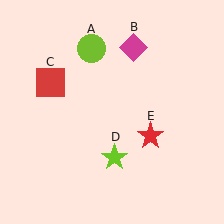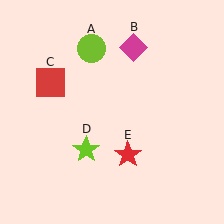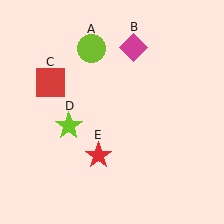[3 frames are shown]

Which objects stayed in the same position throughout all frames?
Lime circle (object A) and magenta diamond (object B) and red square (object C) remained stationary.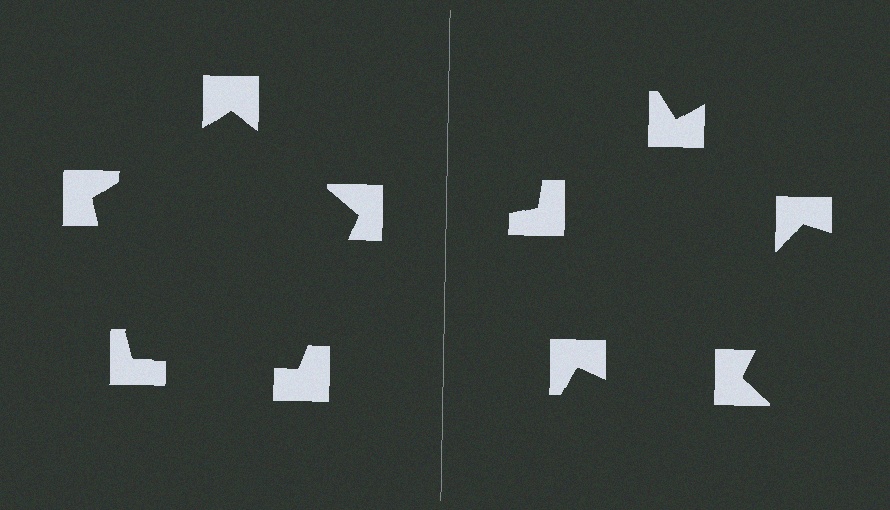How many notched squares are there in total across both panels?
10 — 5 on each side.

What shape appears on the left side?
An illusory pentagon.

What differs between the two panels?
The notched squares are positioned identically on both sides; only the wedge orientations differ. On the left they align to a pentagon; on the right they are misaligned.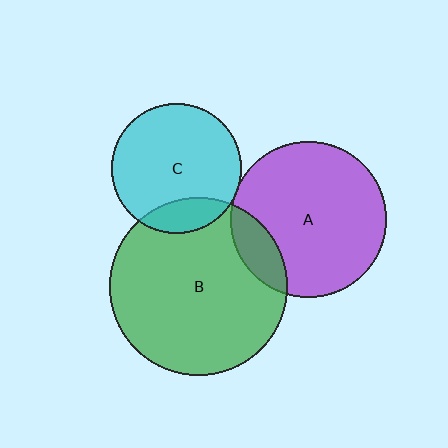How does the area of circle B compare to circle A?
Approximately 1.3 times.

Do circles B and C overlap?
Yes.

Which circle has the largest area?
Circle B (green).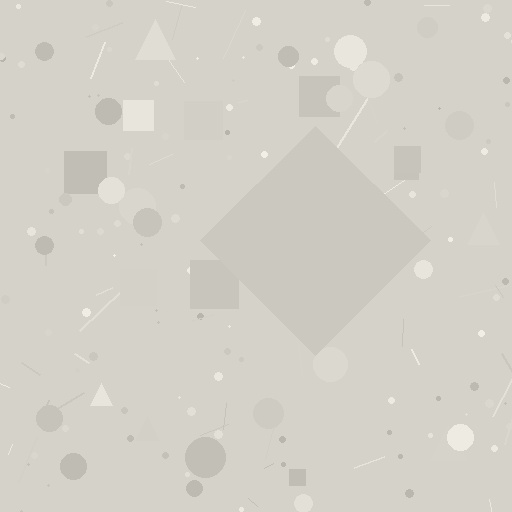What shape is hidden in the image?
A diamond is hidden in the image.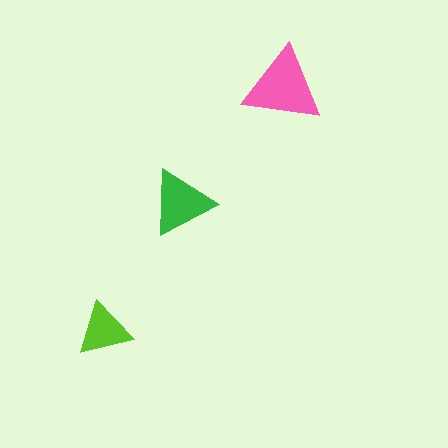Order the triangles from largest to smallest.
the pink one, the green one, the lime one.